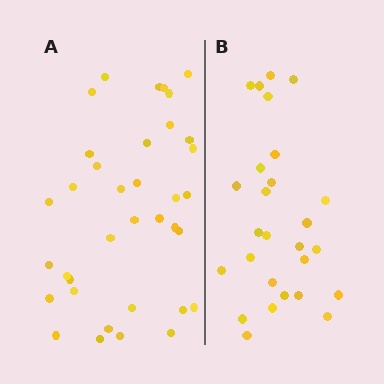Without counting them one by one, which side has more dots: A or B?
Region A (the left region) has more dots.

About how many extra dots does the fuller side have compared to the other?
Region A has roughly 8 or so more dots than region B.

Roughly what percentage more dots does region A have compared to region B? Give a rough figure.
About 35% more.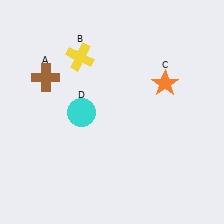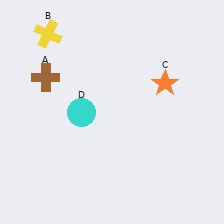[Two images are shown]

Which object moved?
The yellow cross (B) moved left.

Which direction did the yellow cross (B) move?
The yellow cross (B) moved left.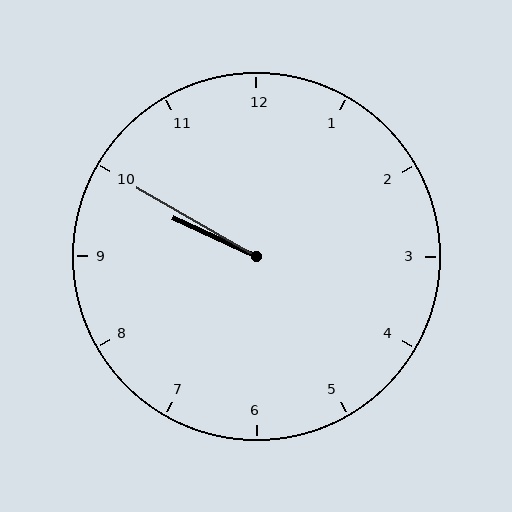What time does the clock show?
9:50.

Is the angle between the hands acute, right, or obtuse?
It is acute.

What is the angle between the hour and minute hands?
Approximately 5 degrees.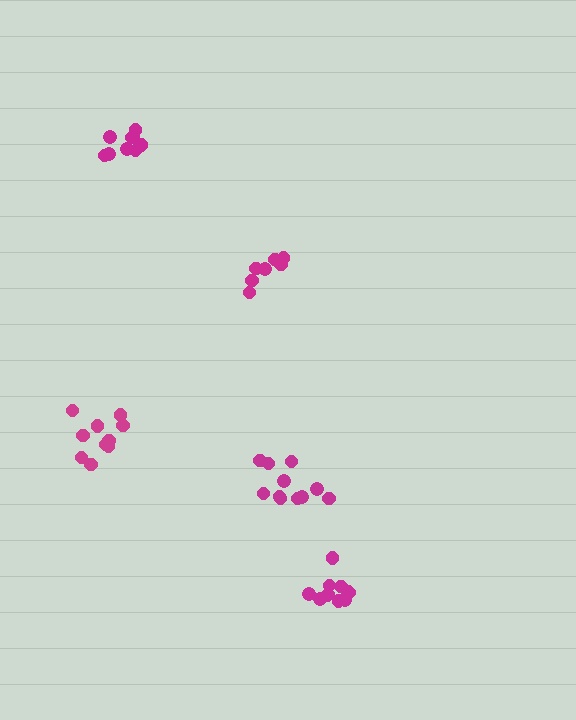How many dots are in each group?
Group 1: 7 dots, Group 2: 11 dots, Group 3: 9 dots, Group 4: 11 dots, Group 5: 10 dots (48 total).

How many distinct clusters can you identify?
There are 5 distinct clusters.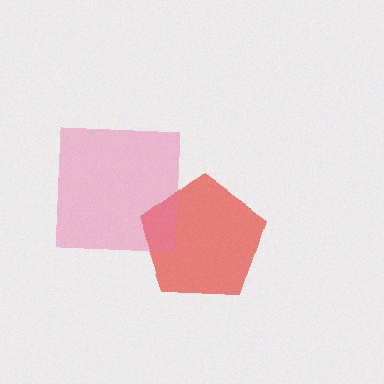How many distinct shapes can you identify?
There are 2 distinct shapes: a red pentagon, a pink square.